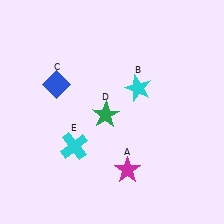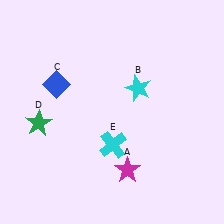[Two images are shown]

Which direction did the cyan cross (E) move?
The cyan cross (E) moved right.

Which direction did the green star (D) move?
The green star (D) moved left.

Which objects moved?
The objects that moved are: the green star (D), the cyan cross (E).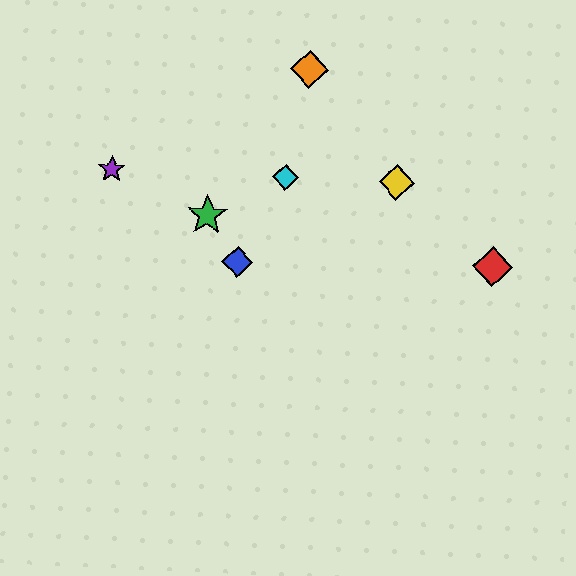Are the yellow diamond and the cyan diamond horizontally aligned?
Yes, both are at y≈182.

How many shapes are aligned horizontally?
3 shapes (the yellow diamond, the purple star, the cyan diamond) are aligned horizontally.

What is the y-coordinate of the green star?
The green star is at y≈215.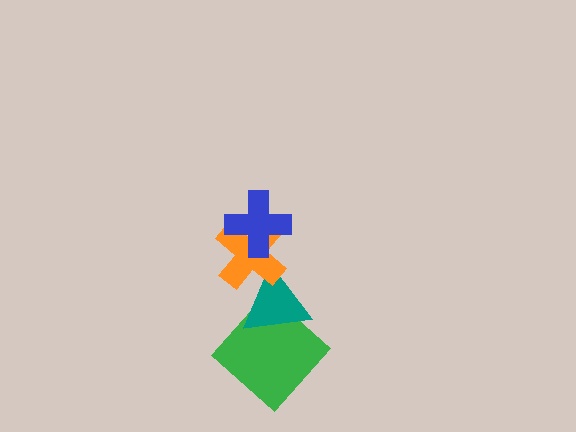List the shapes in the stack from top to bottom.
From top to bottom: the blue cross, the orange cross, the teal triangle, the green diamond.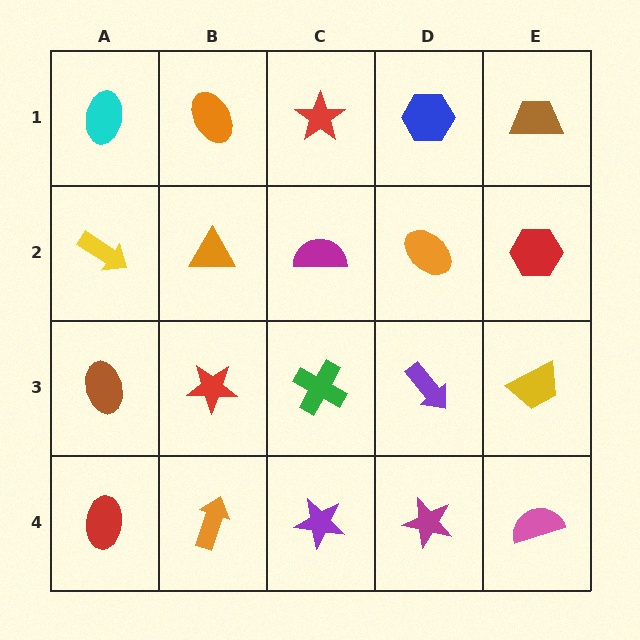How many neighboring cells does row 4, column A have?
2.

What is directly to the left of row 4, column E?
A magenta star.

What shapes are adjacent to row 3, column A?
A yellow arrow (row 2, column A), a red ellipse (row 4, column A), a red star (row 3, column B).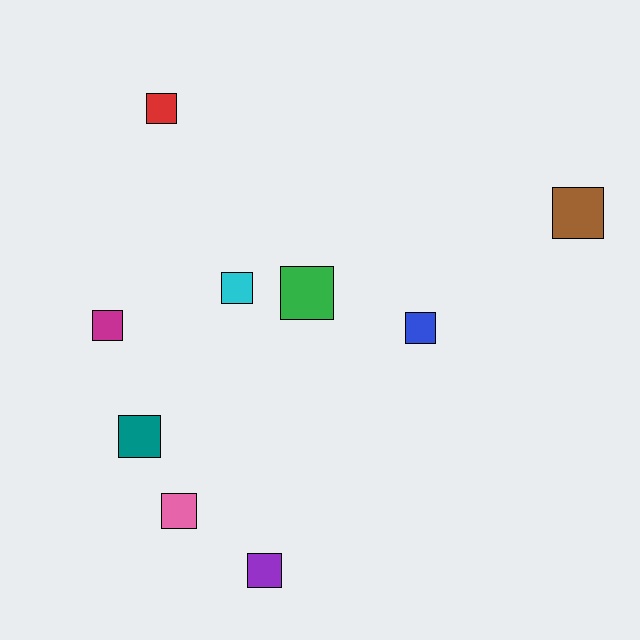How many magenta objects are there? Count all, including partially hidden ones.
There is 1 magenta object.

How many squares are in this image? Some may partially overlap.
There are 9 squares.